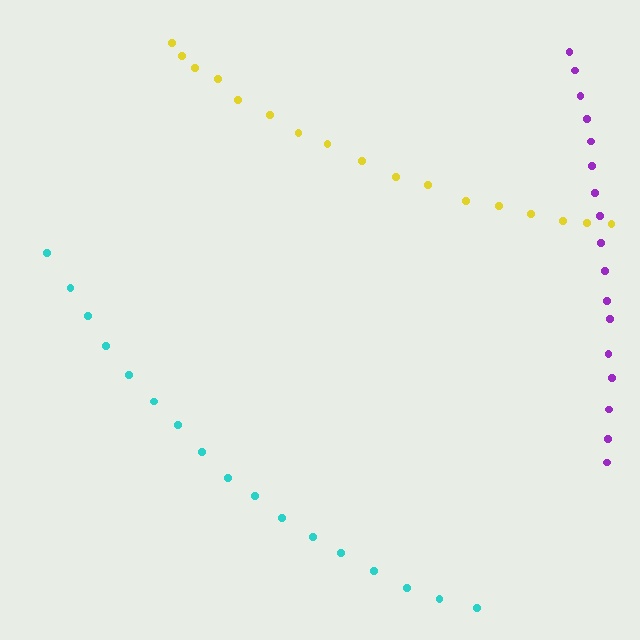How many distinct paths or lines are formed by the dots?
There are 3 distinct paths.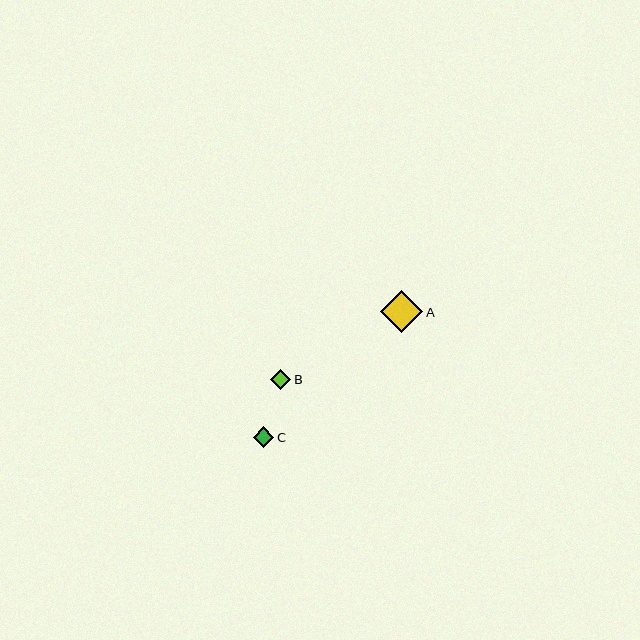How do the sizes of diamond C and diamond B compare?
Diamond C and diamond B are approximately the same size.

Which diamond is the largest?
Diamond A is the largest with a size of approximately 42 pixels.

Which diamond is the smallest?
Diamond B is the smallest with a size of approximately 20 pixels.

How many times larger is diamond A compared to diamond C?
Diamond A is approximately 2.0 times the size of diamond C.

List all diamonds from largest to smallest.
From largest to smallest: A, C, B.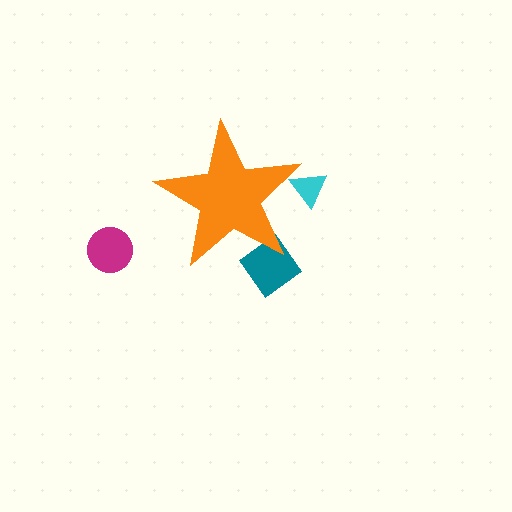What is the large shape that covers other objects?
An orange star.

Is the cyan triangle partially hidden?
Yes, the cyan triangle is partially hidden behind the orange star.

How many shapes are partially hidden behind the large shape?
2 shapes are partially hidden.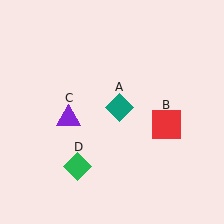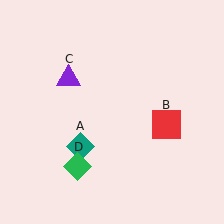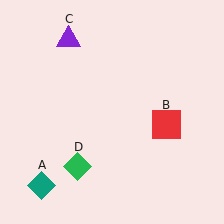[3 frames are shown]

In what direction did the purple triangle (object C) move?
The purple triangle (object C) moved up.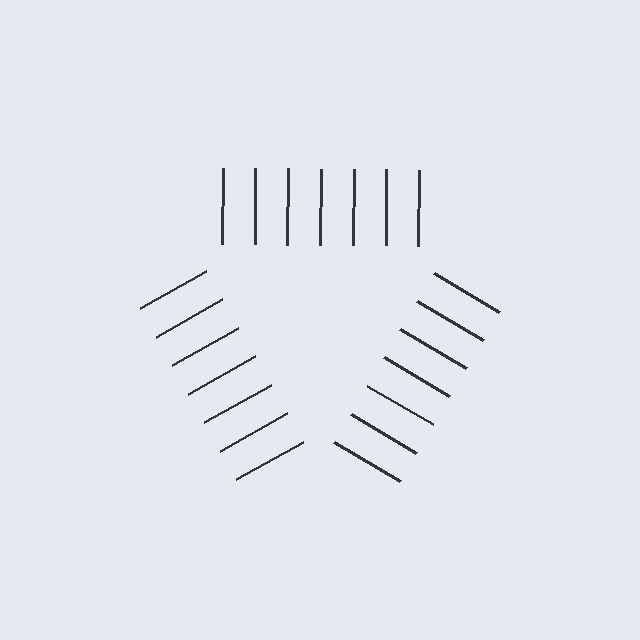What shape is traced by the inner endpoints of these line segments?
An illusory triangle — the line segments terminate on its edges but no continuous stroke is drawn.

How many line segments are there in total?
21 — 7 along each of the 3 edges.